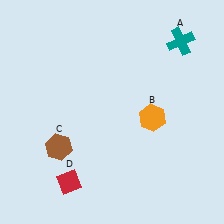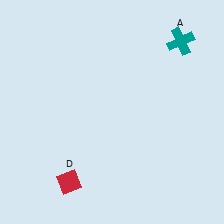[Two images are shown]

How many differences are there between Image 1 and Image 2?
There are 2 differences between the two images.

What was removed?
The orange hexagon (B), the brown hexagon (C) were removed in Image 2.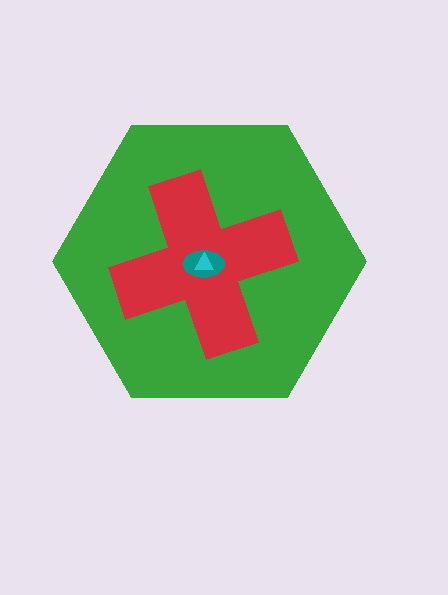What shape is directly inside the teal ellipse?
The cyan triangle.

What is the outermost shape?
The green hexagon.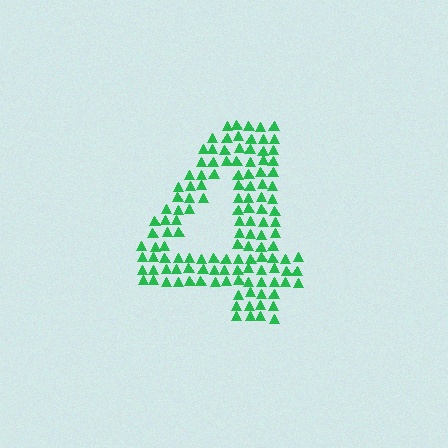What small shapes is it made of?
It is made of small triangles.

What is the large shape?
The large shape is the digit 4.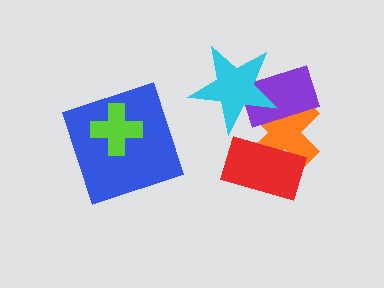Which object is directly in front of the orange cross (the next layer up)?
The red rectangle is directly in front of the orange cross.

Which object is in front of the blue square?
The lime cross is in front of the blue square.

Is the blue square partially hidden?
Yes, it is partially covered by another shape.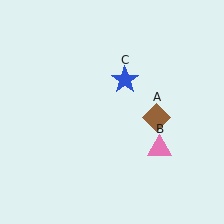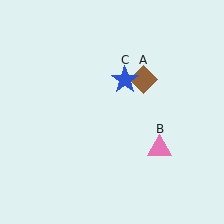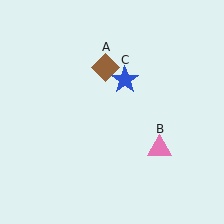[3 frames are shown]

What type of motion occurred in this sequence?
The brown diamond (object A) rotated counterclockwise around the center of the scene.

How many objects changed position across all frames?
1 object changed position: brown diamond (object A).